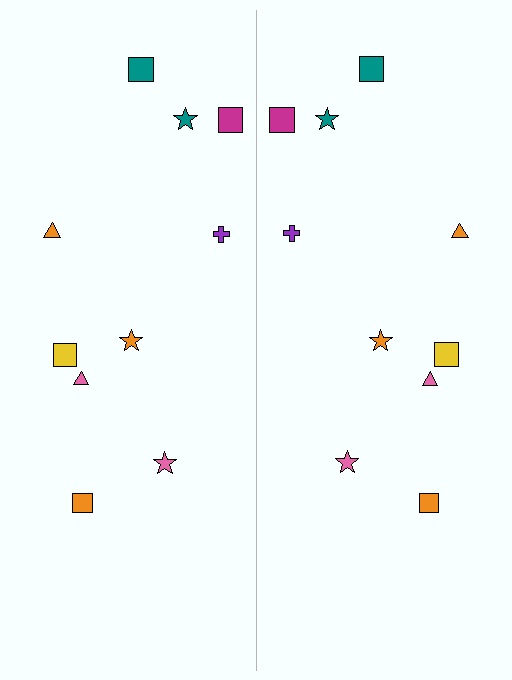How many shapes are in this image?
There are 20 shapes in this image.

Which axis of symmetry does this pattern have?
The pattern has a vertical axis of symmetry running through the center of the image.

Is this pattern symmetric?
Yes, this pattern has bilateral (reflection) symmetry.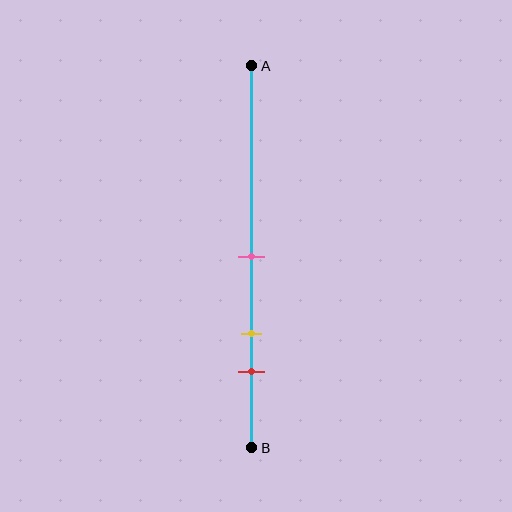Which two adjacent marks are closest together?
The yellow and red marks are the closest adjacent pair.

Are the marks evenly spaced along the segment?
Yes, the marks are approximately evenly spaced.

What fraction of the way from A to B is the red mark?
The red mark is approximately 80% (0.8) of the way from A to B.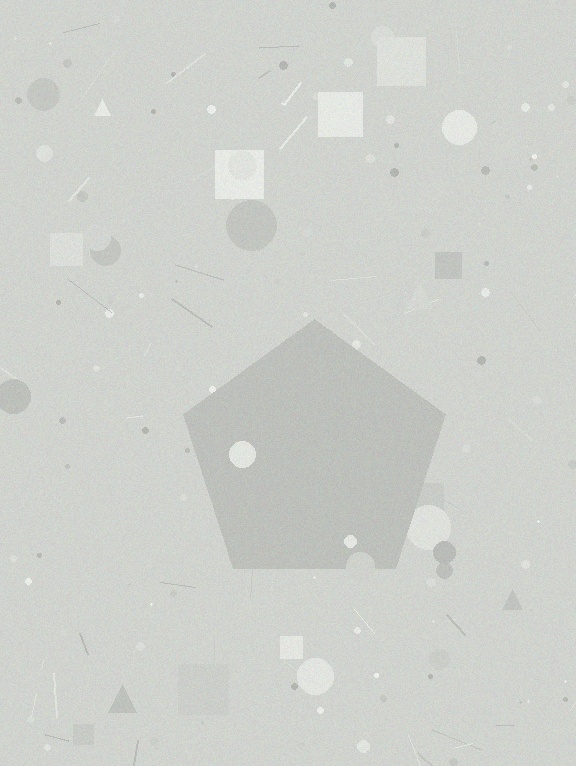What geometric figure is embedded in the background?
A pentagon is embedded in the background.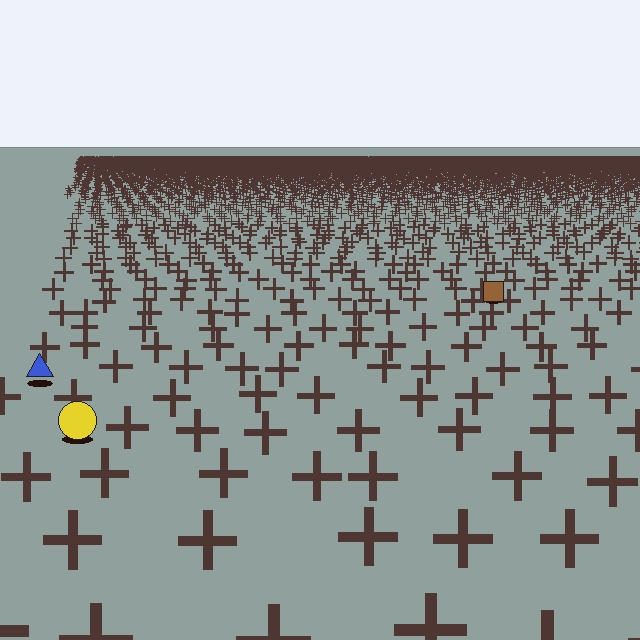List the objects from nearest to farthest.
From nearest to farthest: the yellow circle, the blue triangle, the brown square.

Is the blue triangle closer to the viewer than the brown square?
Yes. The blue triangle is closer — you can tell from the texture gradient: the ground texture is coarser near it.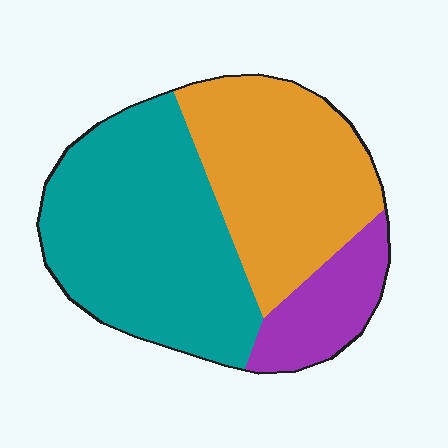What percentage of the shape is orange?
Orange covers around 35% of the shape.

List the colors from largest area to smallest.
From largest to smallest: teal, orange, purple.